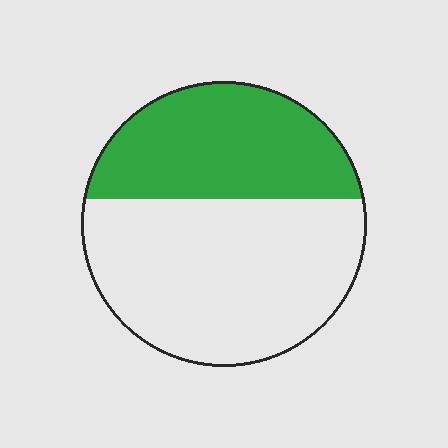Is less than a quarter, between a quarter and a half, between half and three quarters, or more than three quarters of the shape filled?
Between a quarter and a half.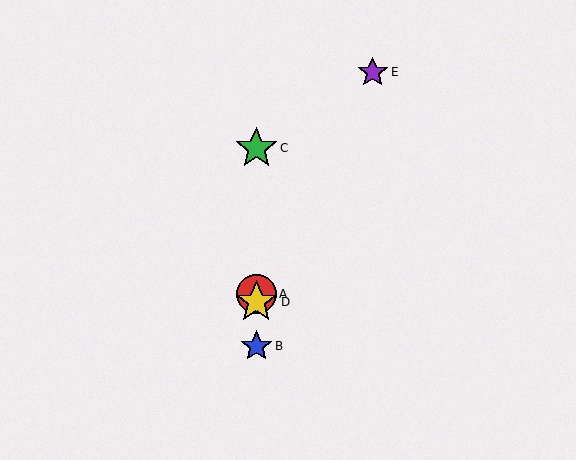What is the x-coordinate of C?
Object C is at x≈256.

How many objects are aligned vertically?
4 objects (A, B, C, D) are aligned vertically.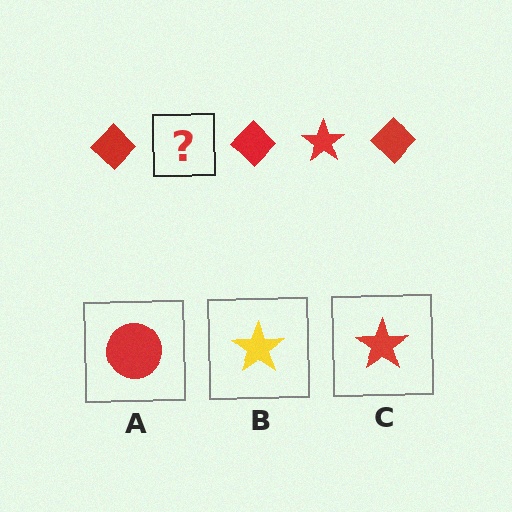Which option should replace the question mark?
Option C.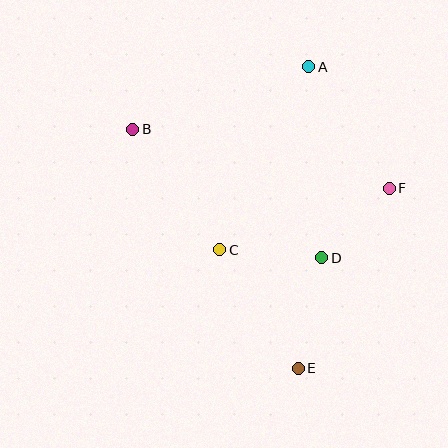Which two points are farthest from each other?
Points A and E are farthest from each other.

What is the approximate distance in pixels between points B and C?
The distance between B and C is approximately 149 pixels.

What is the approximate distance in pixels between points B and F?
The distance between B and F is approximately 263 pixels.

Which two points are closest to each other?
Points D and F are closest to each other.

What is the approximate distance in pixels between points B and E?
The distance between B and E is approximately 290 pixels.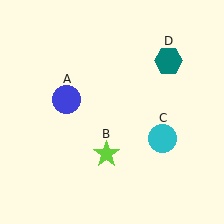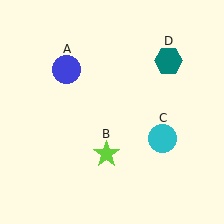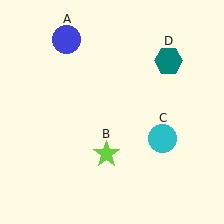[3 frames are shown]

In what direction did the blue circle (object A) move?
The blue circle (object A) moved up.